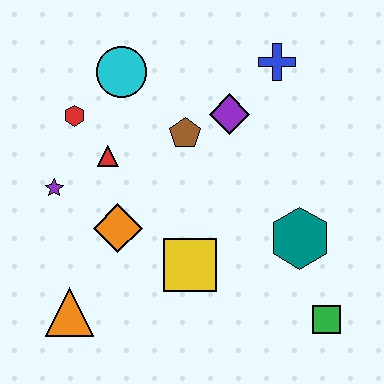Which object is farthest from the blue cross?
The orange triangle is farthest from the blue cross.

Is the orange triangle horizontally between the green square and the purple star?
Yes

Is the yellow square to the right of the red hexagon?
Yes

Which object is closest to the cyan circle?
The red hexagon is closest to the cyan circle.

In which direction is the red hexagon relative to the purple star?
The red hexagon is above the purple star.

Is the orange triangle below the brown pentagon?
Yes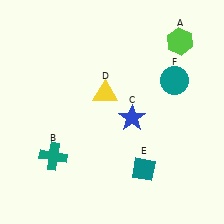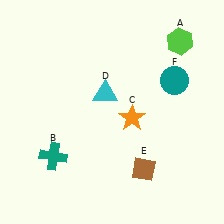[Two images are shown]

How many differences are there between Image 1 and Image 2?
There are 3 differences between the two images.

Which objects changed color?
C changed from blue to orange. D changed from yellow to cyan. E changed from teal to brown.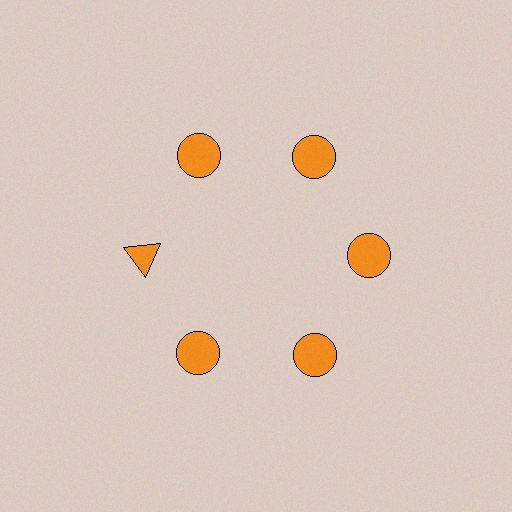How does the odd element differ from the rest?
It has a different shape: triangle instead of circle.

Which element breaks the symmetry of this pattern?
The orange triangle at roughly the 9 o'clock position breaks the symmetry. All other shapes are orange circles.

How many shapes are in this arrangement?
There are 6 shapes arranged in a ring pattern.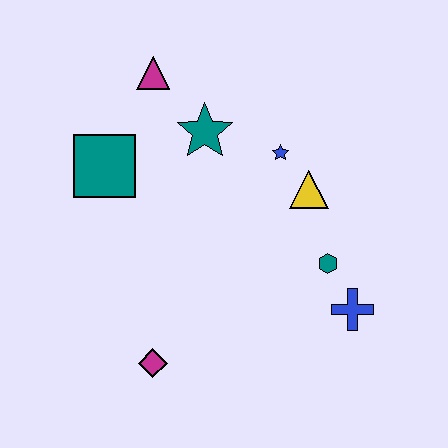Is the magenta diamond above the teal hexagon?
No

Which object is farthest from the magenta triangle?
The blue cross is farthest from the magenta triangle.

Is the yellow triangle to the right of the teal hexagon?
No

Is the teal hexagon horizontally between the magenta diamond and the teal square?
No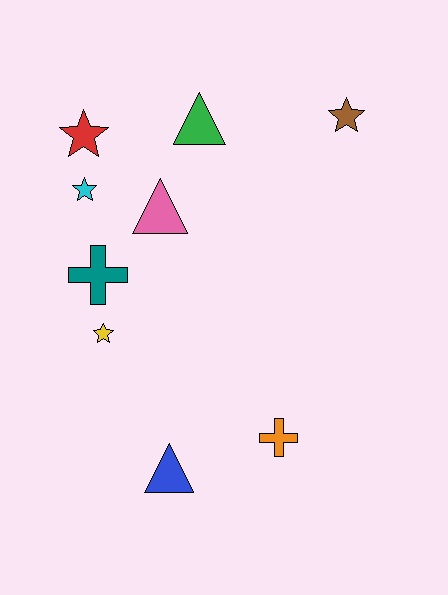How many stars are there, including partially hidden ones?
There are 4 stars.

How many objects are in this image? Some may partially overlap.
There are 9 objects.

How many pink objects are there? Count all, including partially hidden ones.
There is 1 pink object.